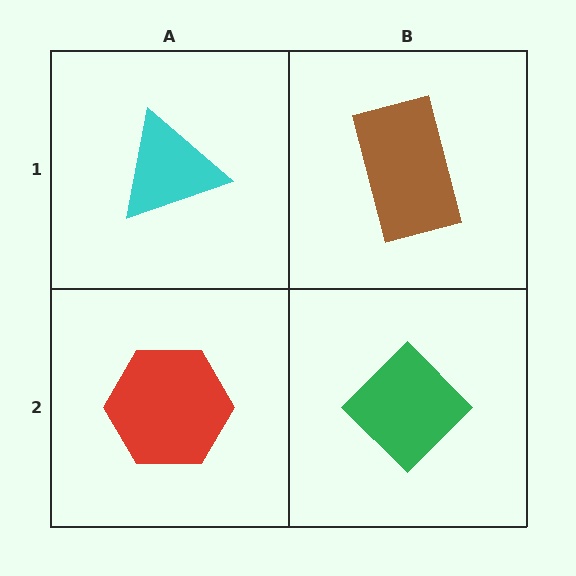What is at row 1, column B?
A brown rectangle.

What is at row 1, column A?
A cyan triangle.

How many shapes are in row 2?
2 shapes.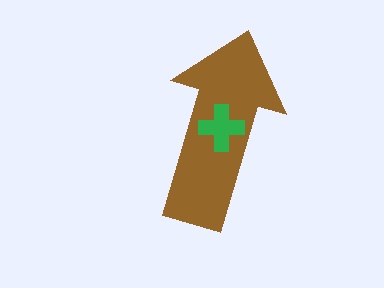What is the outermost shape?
The brown arrow.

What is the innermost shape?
The green cross.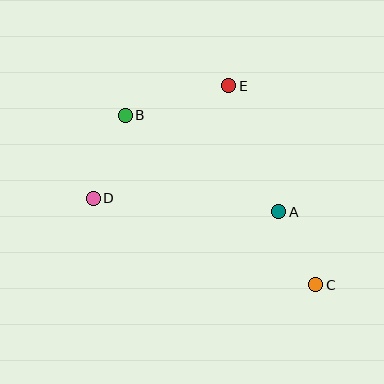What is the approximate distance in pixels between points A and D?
The distance between A and D is approximately 186 pixels.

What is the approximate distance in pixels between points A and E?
The distance between A and E is approximately 136 pixels.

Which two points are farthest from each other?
Points B and C are farthest from each other.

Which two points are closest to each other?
Points A and C are closest to each other.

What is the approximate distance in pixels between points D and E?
The distance between D and E is approximately 176 pixels.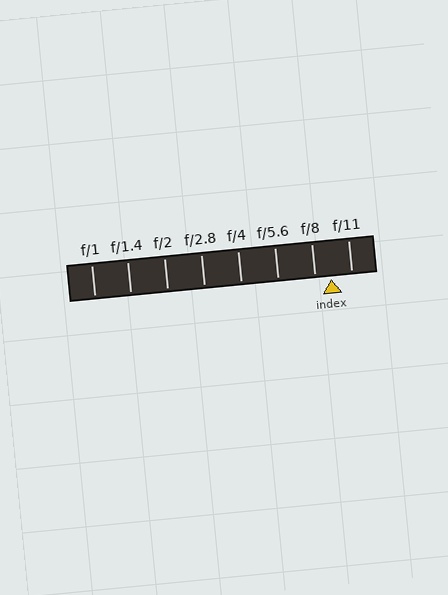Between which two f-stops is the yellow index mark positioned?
The index mark is between f/8 and f/11.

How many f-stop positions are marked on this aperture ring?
There are 8 f-stop positions marked.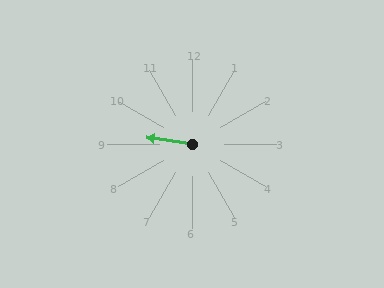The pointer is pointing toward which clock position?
Roughly 9 o'clock.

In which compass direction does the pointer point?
West.